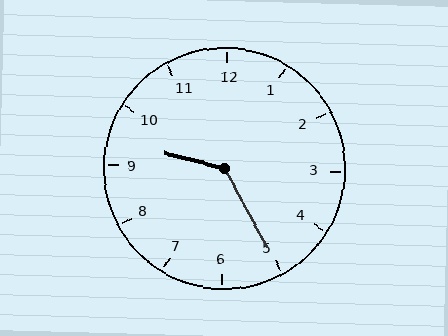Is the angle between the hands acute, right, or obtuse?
It is obtuse.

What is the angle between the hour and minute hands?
Approximately 132 degrees.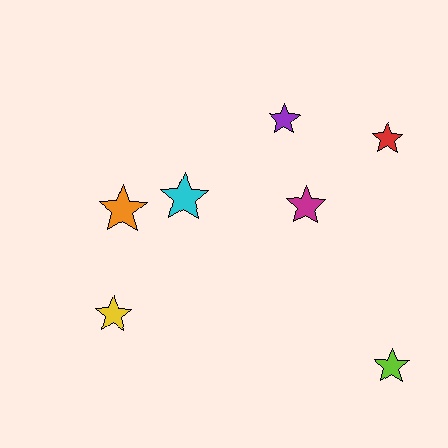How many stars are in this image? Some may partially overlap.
There are 7 stars.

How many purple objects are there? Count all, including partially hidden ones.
There is 1 purple object.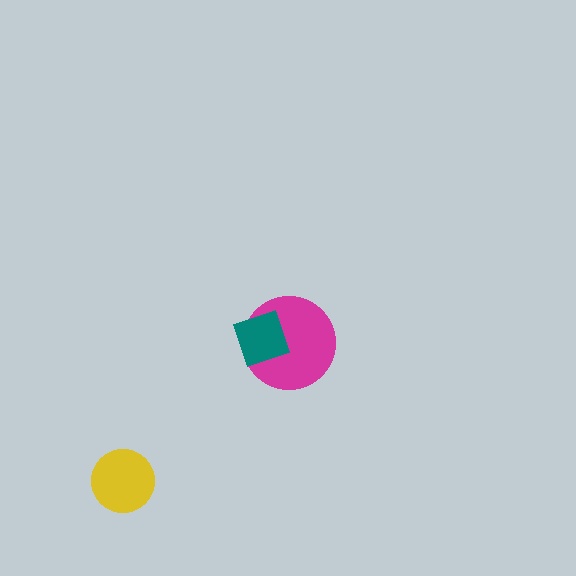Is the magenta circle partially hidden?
Yes, it is partially covered by another shape.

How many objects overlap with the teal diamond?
1 object overlaps with the teal diamond.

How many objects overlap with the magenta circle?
1 object overlaps with the magenta circle.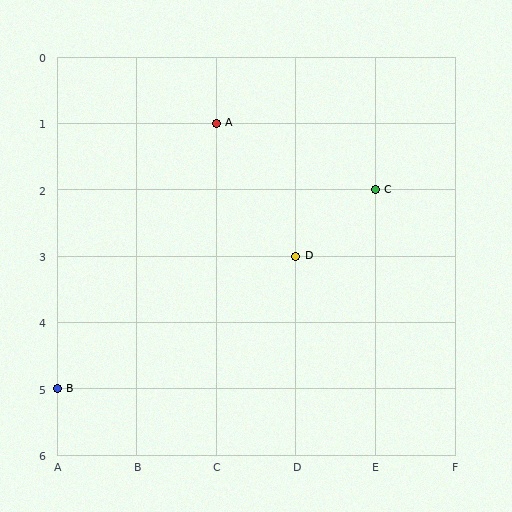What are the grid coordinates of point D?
Point D is at grid coordinates (D, 3).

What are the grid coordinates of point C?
Point C is at grid coordinates (E, 2).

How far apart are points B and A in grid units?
Points B and A are 2 columns and 4 rows apart (about 4.5 grid units diagonally).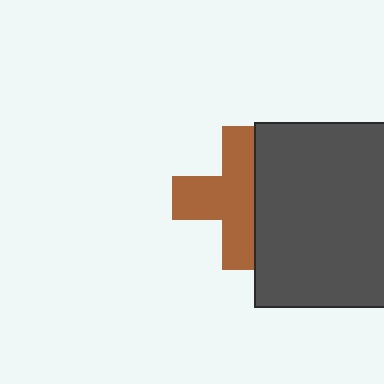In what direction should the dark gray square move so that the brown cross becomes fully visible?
The dark gray square should move right. That is the shortest direction to clear the overlap and leave the brown cross fully visible.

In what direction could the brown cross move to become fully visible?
The brown cross could move left. That would shift it out from behind the dark gray square entirely.